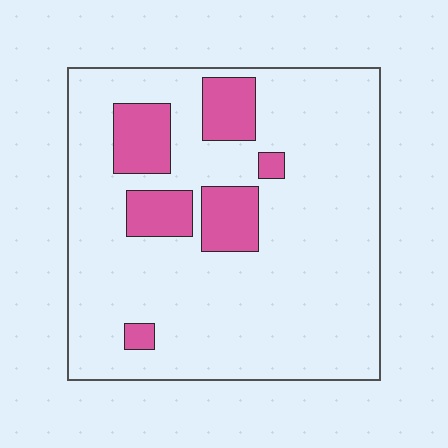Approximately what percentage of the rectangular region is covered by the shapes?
Approximately 15%.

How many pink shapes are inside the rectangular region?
6.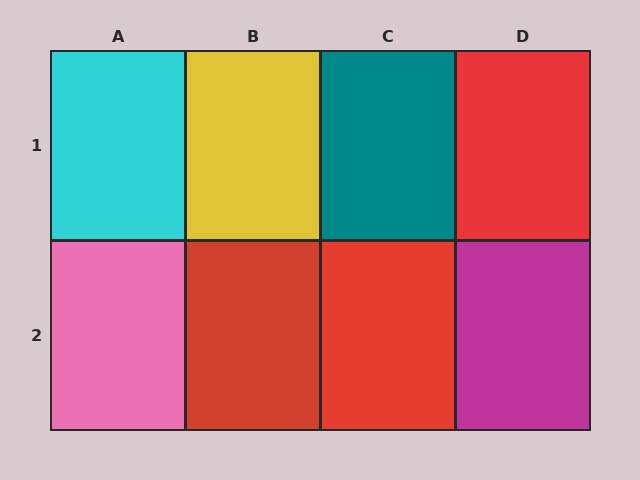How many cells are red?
3 cells are red.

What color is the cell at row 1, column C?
Teal.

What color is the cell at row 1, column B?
Yellow.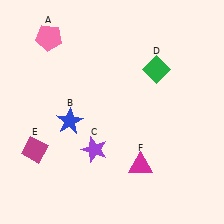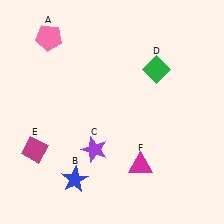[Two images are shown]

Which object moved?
The blue star (B) moved down.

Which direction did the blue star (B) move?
The blue star (B) moved down.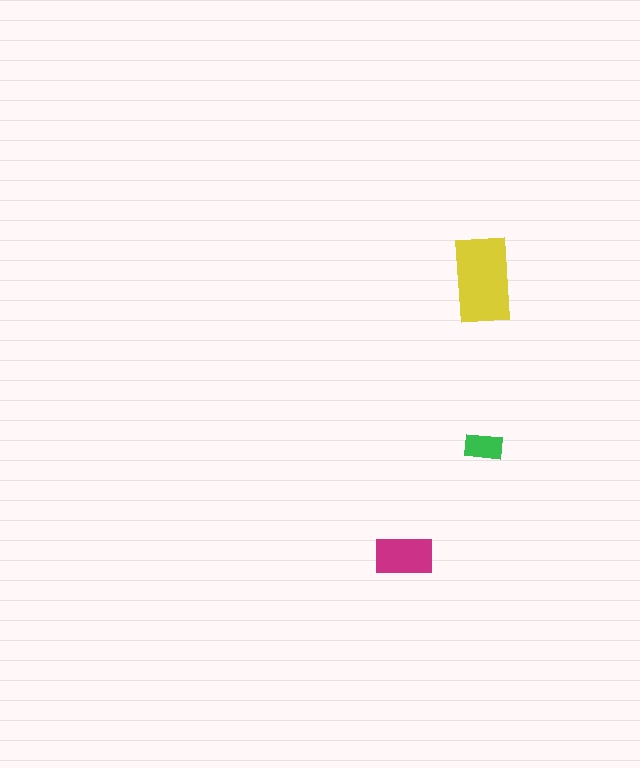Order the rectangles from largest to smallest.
the yellow one, the magenta one, the green one.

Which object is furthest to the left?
The magenta rectangle is leftmost.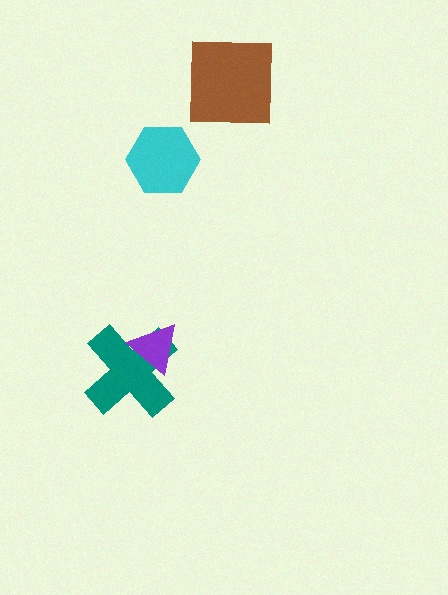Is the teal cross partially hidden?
Yes, it is partially covered by another shape.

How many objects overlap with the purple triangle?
1 object overlaps with the purple triangle.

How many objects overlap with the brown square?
0 objects overlap with the brown square.